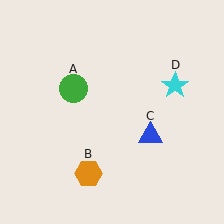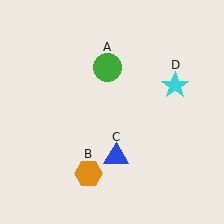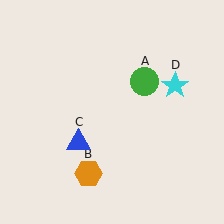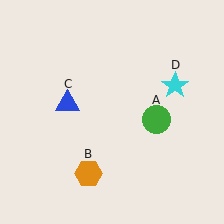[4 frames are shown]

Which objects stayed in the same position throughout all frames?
Orange hexagon (object B) and cyan star (object D) remained stationary.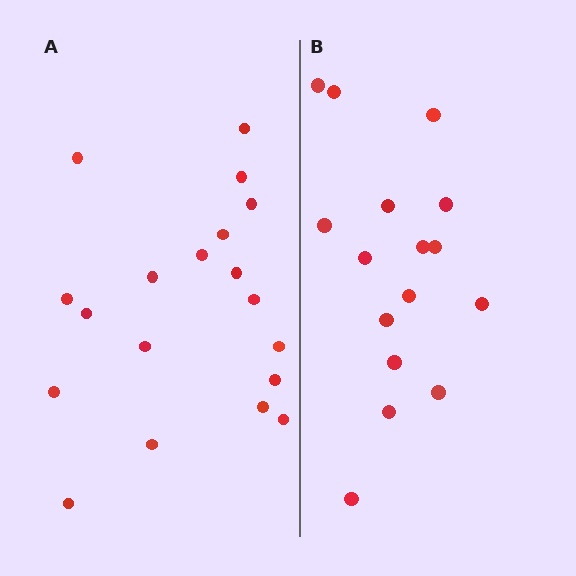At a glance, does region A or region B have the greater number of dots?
Region A (the left region) has more dots.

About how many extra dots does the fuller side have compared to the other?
Region A has just a few more — roughly 2 or 3 more dots than region B.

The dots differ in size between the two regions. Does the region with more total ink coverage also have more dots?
No. Region B has more total ink coverage because its dots are larger, but region A actually contains more individual dots. Total area can be misleading — the number of items is what matters here.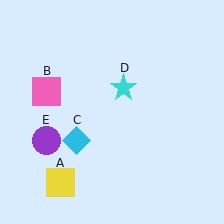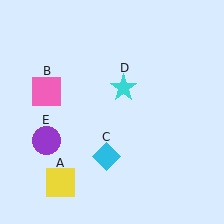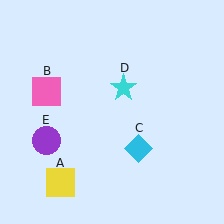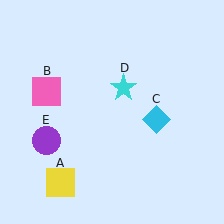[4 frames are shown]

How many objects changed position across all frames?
1 object changed position: cyan diamond (object C).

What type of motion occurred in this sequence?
The cyan diamond (object C) rotated counterclockwise around the center of the scene.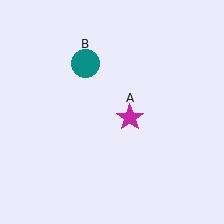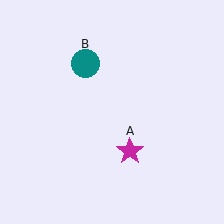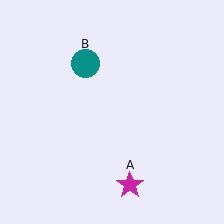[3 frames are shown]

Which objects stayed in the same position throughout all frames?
Teal circle (object B) remained stationary.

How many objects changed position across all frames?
1 object changed position: magenta star (object A).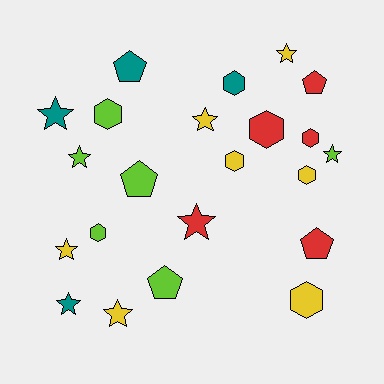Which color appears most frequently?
Yellow, with 7 objects.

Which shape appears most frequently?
Star, with 9 objects.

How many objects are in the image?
There are 22 objects.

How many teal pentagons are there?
There is 1 teal pentagon.